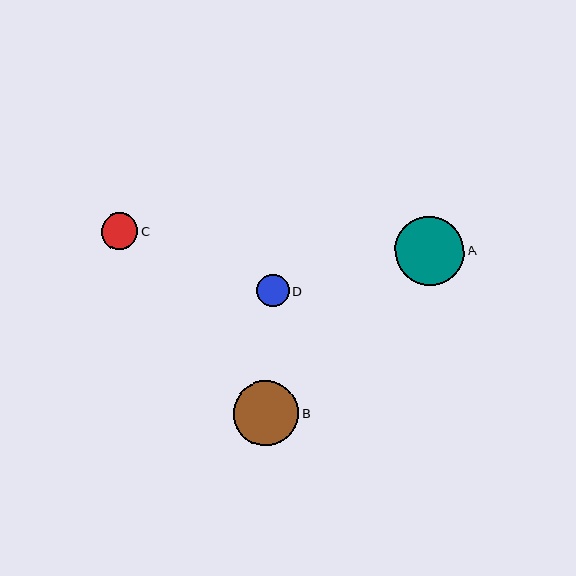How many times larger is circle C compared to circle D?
Circle C is approximately 1.1 times the size of circle D.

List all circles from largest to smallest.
From largest to smallest: A, B, C, D.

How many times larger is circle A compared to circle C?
Circle A is approximately 1.9 times the size of circle C.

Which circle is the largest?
Circle A is the largest with a size of approximately 69 pixels.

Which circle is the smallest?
Circle D is the smallest with a size of approximately 32 pixels.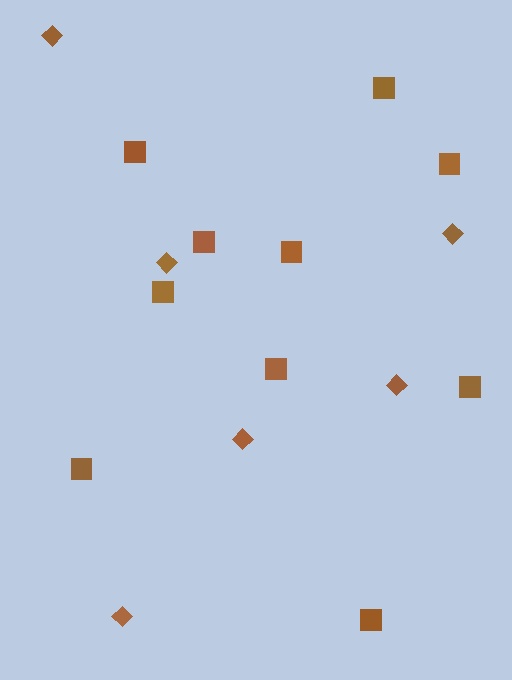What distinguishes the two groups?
There are 2 groups: one group of squares (10) and one group of diamonds (6).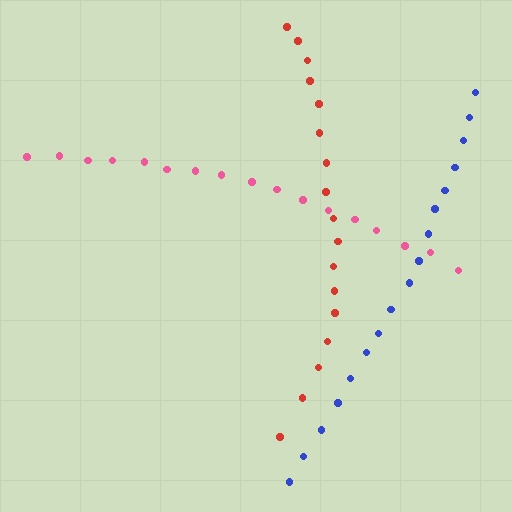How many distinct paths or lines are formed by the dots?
There are 3 distinct paths.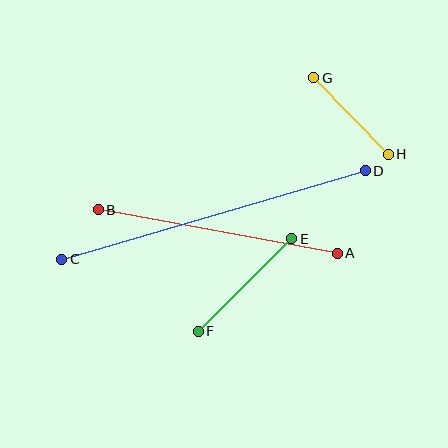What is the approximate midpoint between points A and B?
The midpoint is at approximately (218, 232) pixels.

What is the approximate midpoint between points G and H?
The midpoint is at approximately (351, 116) pixels.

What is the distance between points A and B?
The distance is approximately 243 pixels.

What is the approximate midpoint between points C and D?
The midpoint is at approximately (213, 215) pixels.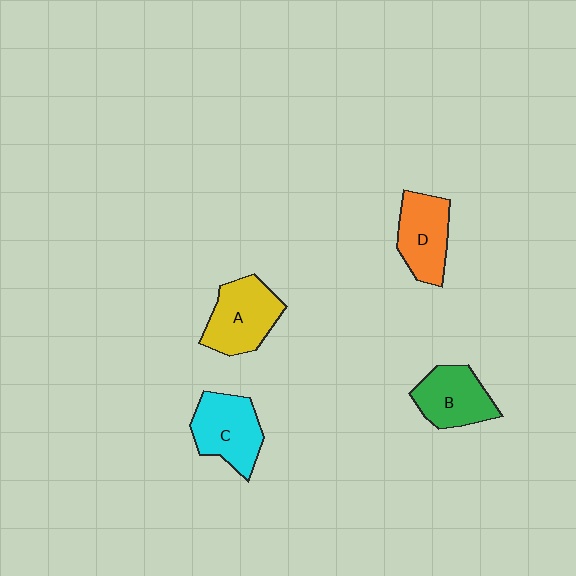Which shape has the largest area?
Shape A (yellow).